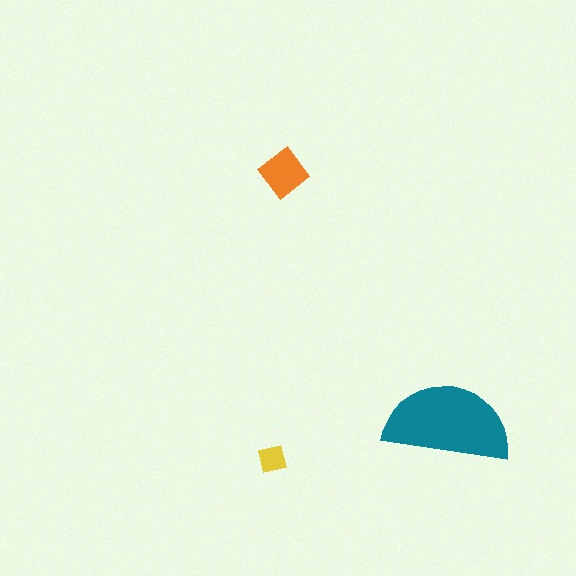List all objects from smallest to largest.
The yellow square, the orange diamond, the teal semicircle.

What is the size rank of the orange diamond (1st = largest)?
2nd.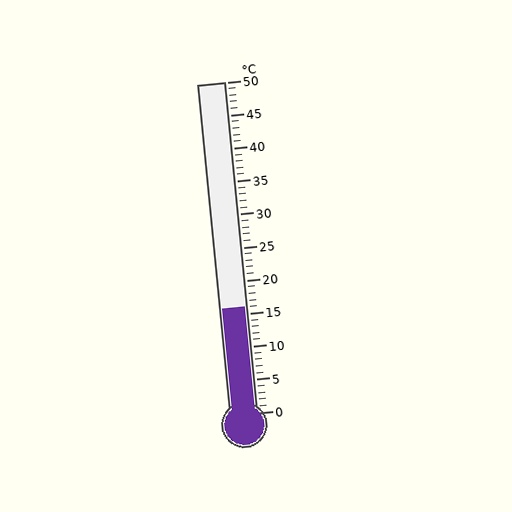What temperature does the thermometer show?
The thermometer shows approximately 16°C.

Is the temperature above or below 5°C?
The temperature is above 5°C.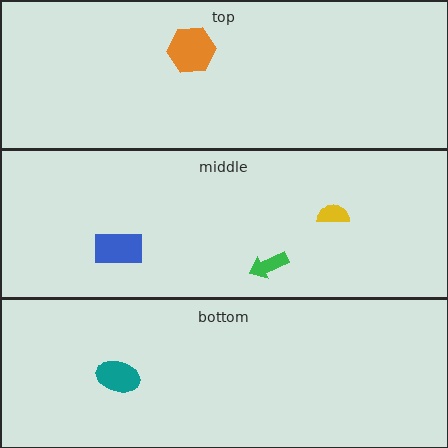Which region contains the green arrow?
The middle region.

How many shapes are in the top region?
1.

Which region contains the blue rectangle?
The middle region.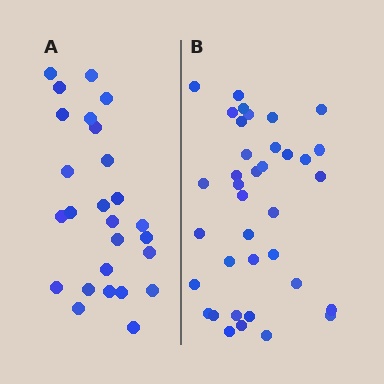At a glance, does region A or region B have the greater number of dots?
Region B (the right region) has more dots.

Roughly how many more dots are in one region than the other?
Region B has roughly 12 or so more dots than region A.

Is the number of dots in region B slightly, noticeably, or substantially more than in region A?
Region B has noticeably more, but not dramatically so. The ratio is roughly 1.4 to 1.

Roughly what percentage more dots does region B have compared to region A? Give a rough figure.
About 40% more.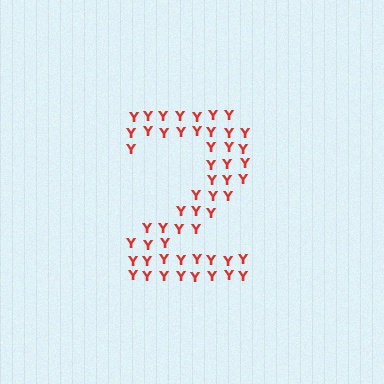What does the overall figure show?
The overall figure shows the digit 2.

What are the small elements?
The small elements are letter Y's.